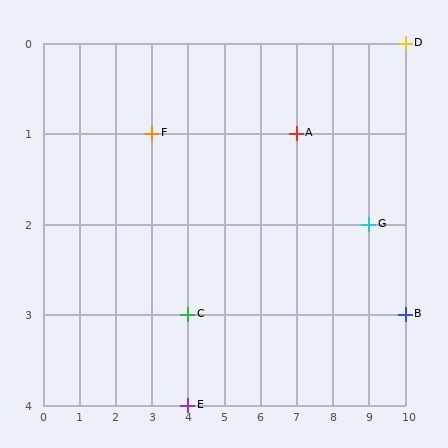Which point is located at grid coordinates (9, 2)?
Point G is at (9, 2).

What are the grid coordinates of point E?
Point E is at grid coordinates (4, 4).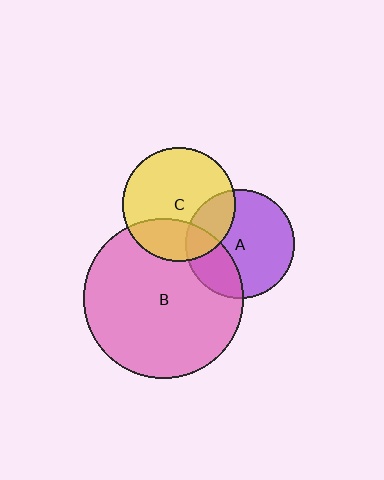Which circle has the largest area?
Circle B (pink).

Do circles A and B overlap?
Yes.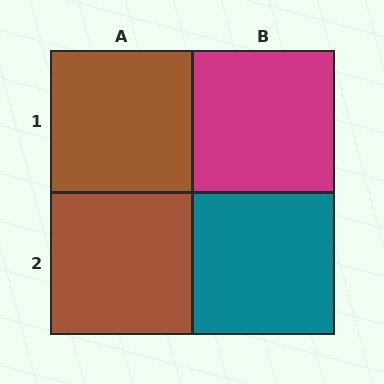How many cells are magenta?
1 cell is magenta.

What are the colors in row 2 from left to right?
Brown, teal.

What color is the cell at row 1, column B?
Magenta.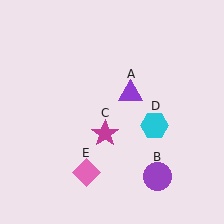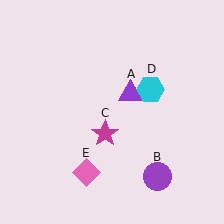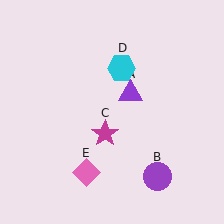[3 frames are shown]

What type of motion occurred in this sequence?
The cyan hexagon (object D) rotated counterclockwise around the center of the scene.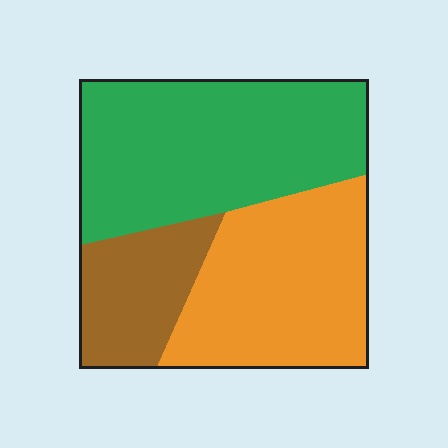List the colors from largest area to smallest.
From largest to smallest: green, orange, brown.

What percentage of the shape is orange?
Orange covers roughly 35% of the shape.